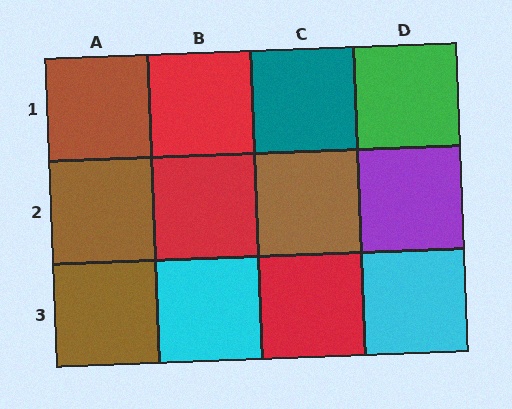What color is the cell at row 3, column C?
Red.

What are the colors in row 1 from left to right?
Brown, red, teal, green.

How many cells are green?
1 cell is green.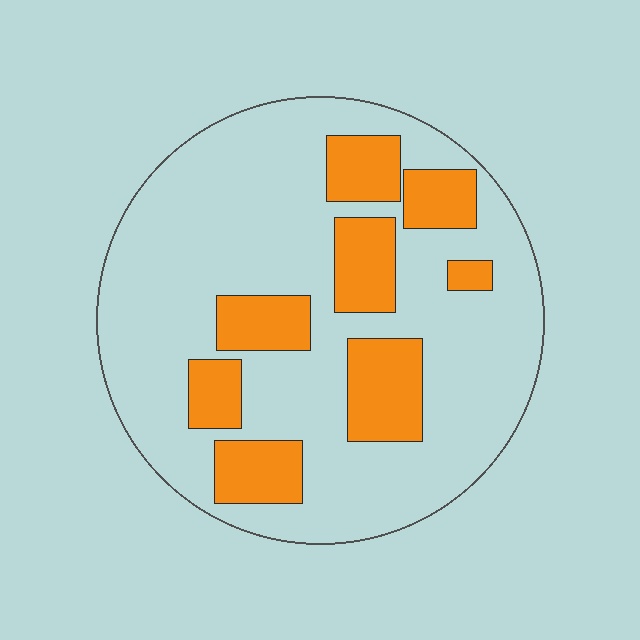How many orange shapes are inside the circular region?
8.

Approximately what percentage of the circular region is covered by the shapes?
Approximately 25%.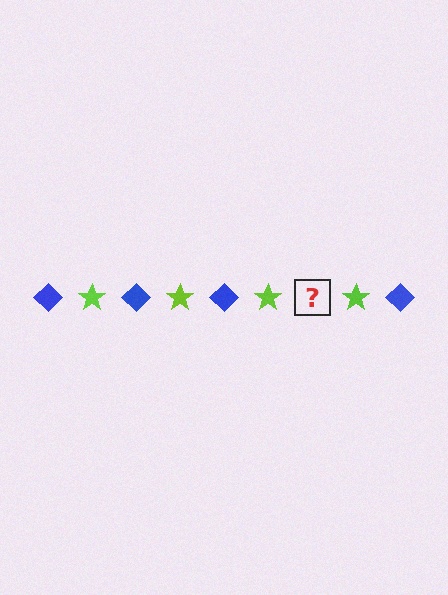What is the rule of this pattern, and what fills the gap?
The rule is that the pattern alternates between blue diamond and lime star. The gap should be filled with a blue diamond.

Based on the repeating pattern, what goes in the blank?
The blank should be a blue diamond.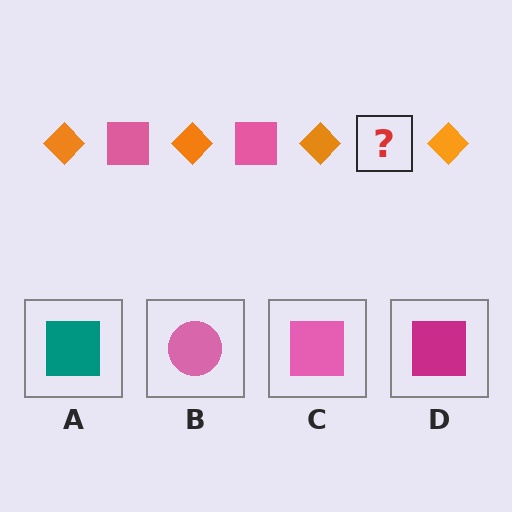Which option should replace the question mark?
Option C.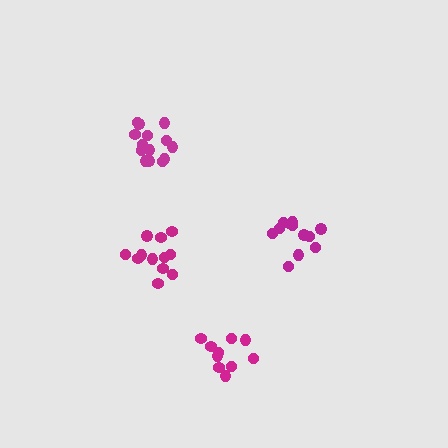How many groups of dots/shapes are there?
There are 4 groups.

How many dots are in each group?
Group 1: 12 dots, Group 2: 12 dots, Group 3: 14 dots, Group 4: 10 dots (48 total).